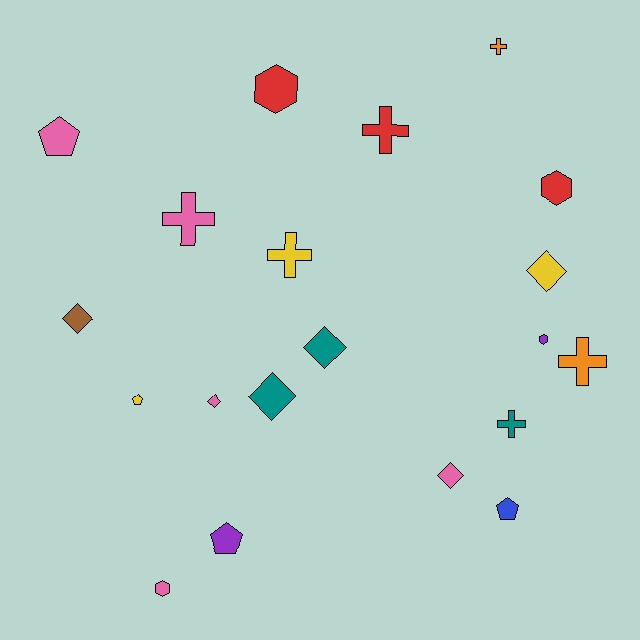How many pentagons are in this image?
There are 4 pentagons.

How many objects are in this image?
There are 20 objects.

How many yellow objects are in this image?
There are 3 yellow objects.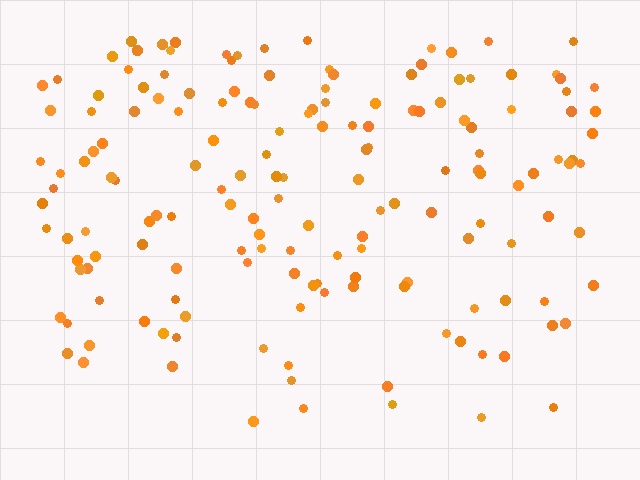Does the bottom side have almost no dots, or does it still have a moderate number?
Still a moderate number, just noticeably fewer than the top.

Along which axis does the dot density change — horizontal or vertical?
Vertical.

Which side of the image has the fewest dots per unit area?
The bottom.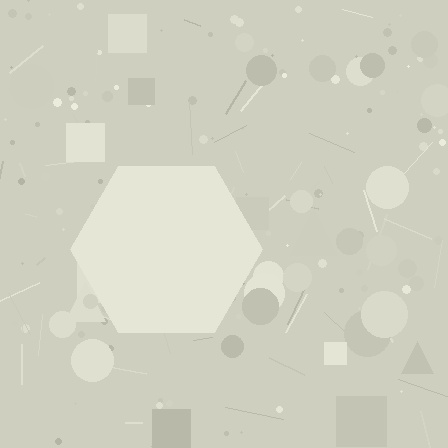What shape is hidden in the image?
A hexagon is hidden in the image.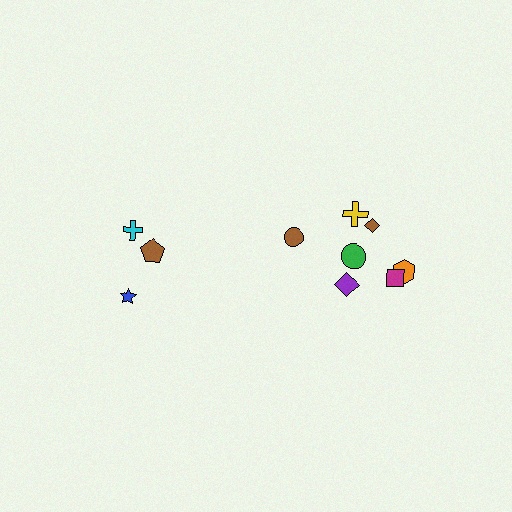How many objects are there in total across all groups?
There are 10 objects.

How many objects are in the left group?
There are 3 objects.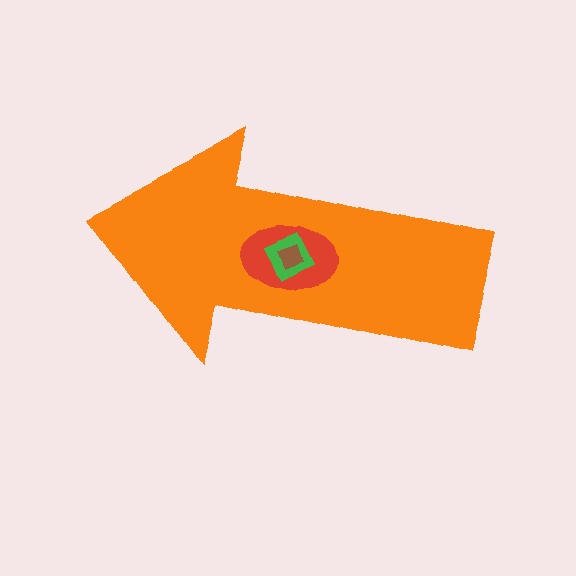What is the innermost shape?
The brown diamond.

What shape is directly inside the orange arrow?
The red ellipse.